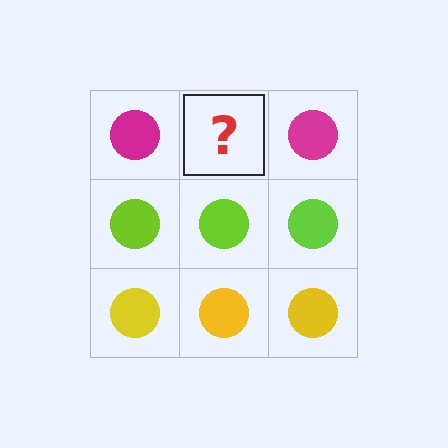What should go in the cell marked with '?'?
The missing cell should contain a magenta circle.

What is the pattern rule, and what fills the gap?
The rule is that each row has a consistent color. The gap should be filled with a magenta circle.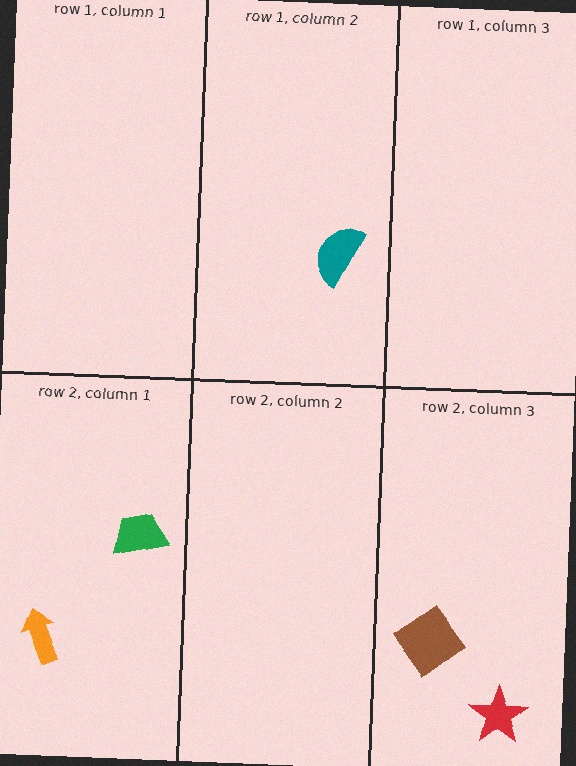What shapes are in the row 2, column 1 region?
The orange arrow, the green trapezoid.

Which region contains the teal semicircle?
The row 1, column 2 region.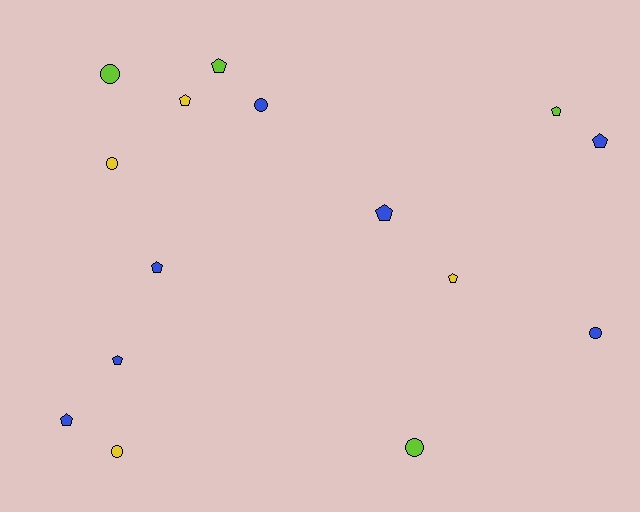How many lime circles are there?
There are 2 lime circles.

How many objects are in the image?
There are 15 objects.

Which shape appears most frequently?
Pentagon, with 9 objects.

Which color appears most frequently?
Blue, with 7 objects.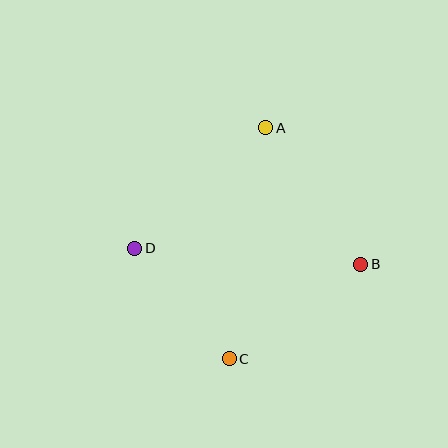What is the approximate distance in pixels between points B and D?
The distance between B and D is approximately 227 pixels.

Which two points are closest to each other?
Points C and D are closest to each other.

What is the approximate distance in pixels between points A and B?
The distance between A and B is approximately 166 pixels.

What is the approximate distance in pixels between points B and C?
The distance between B and C is approximately 162 pixels.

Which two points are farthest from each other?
Points A and C are farthest from each other.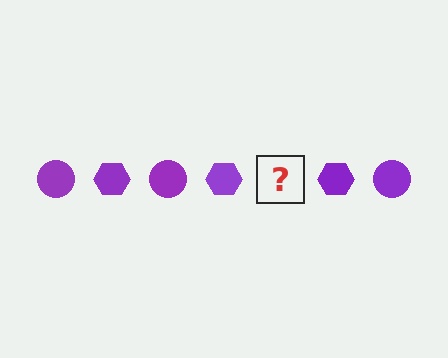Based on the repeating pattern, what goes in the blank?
The blank should be a purple circle.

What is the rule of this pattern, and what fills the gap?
The rule is that the pattern cycles through circle, hexagon shapes in purple. The gap should be filled with a purple circle.